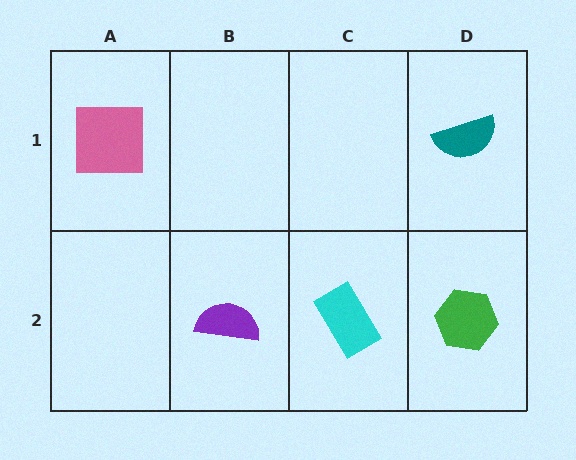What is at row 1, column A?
A pink square.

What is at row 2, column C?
A cyan rectangle.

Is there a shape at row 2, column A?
No, that cell is empty.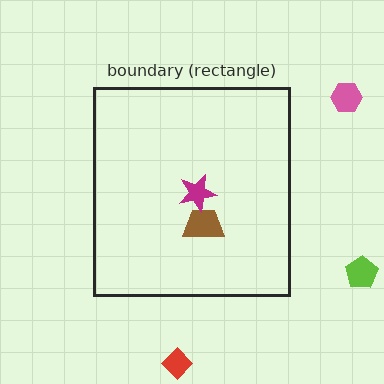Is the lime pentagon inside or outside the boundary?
Outside.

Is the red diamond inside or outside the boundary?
Outside.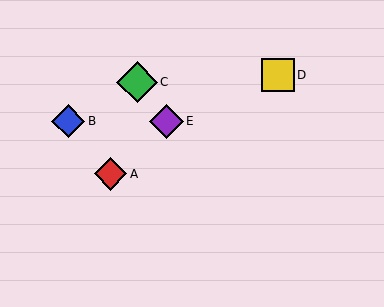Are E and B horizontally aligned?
Yes, both are at y≈121.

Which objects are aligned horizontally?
Objects B, E are aligned horizontally.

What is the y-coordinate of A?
Object A is at y≈174.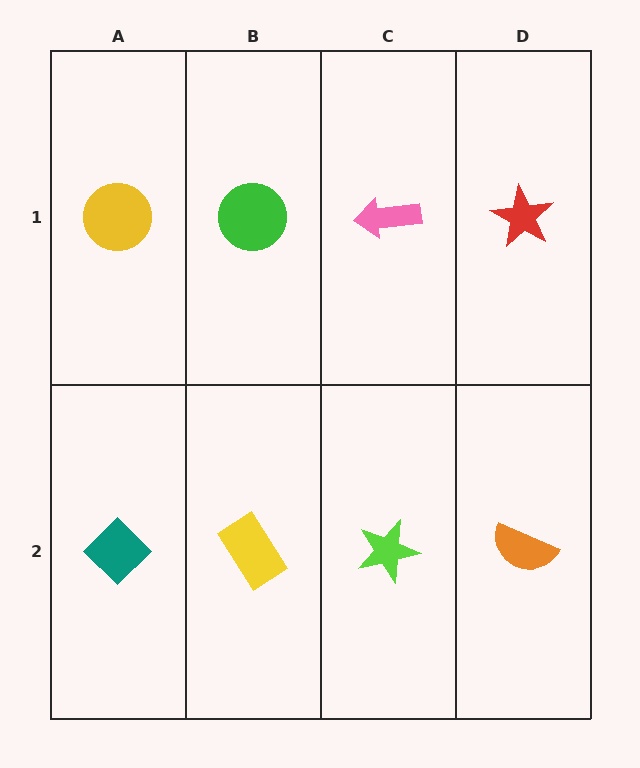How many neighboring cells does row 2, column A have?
2.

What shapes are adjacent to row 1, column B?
A yellow rectangle (row 2, column B), a yellow circle (row 1, column A), a pink arrow (row 1, column C).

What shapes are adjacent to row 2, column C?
A pink arrow (row 1, column C), a yellow rectangle (row 2, column B), an orange semicircle (row 2, column D).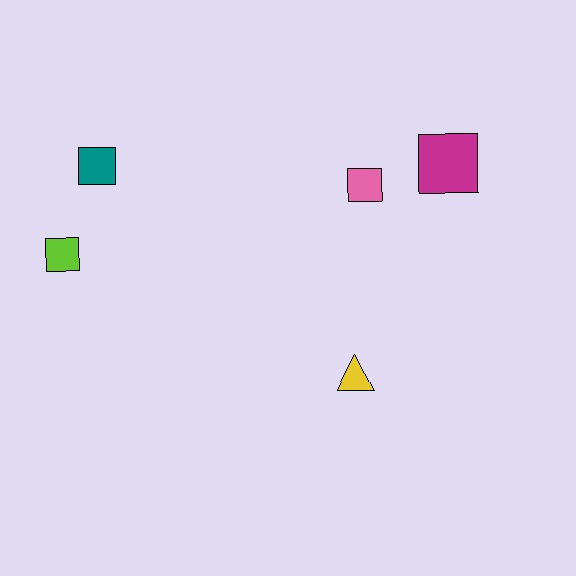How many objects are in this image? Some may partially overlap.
There are 5 objects.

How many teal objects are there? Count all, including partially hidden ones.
There is 1 teal object.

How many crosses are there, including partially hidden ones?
There are no crosses.